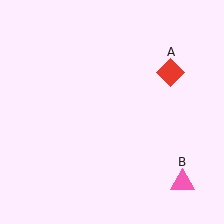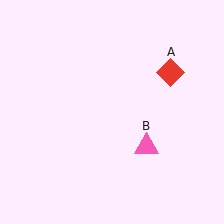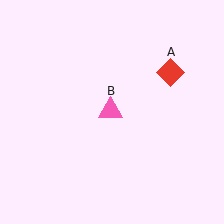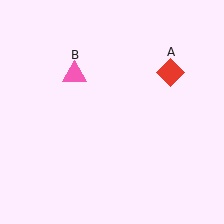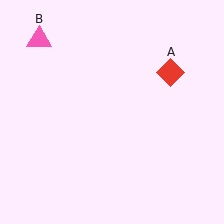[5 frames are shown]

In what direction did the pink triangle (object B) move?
The pink triangle (object B) moved up and to the left.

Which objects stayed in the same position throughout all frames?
Red diamond (object A) remained stationary.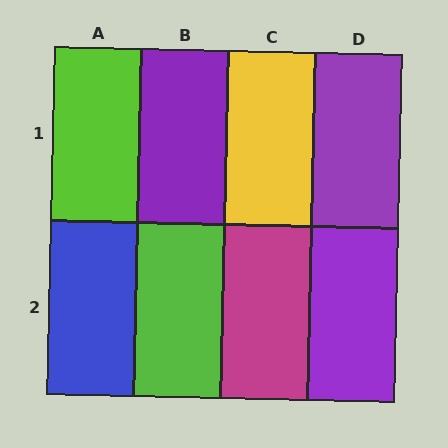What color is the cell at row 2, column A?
Blue.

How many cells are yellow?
1 cell is yellow.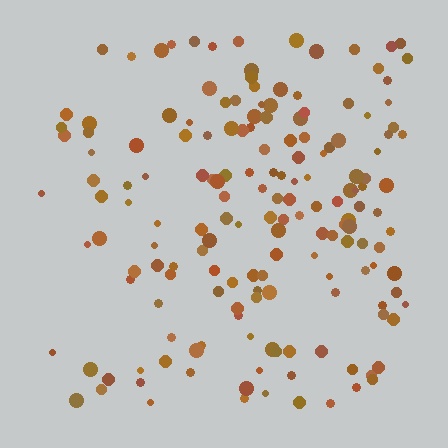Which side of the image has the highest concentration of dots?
The right.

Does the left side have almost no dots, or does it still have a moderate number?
Still a moderate number, just noticeably fewer than the right.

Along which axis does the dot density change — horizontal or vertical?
Horizontal.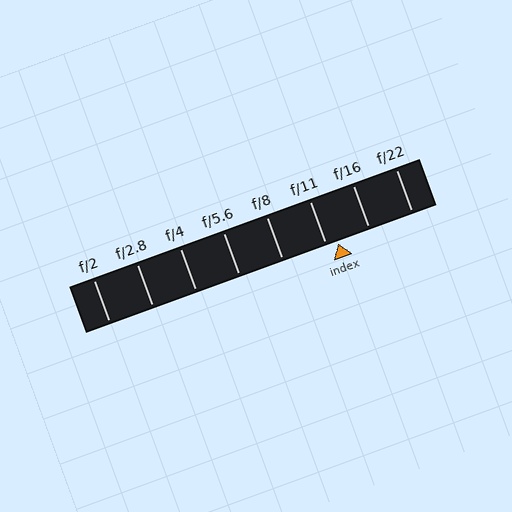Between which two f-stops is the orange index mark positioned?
The index mark is between f/11 and f/16.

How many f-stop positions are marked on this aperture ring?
There are 8 f-stop positions marked.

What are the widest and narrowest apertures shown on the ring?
The widest aperture shown is f/2 and the narrowest is f/22.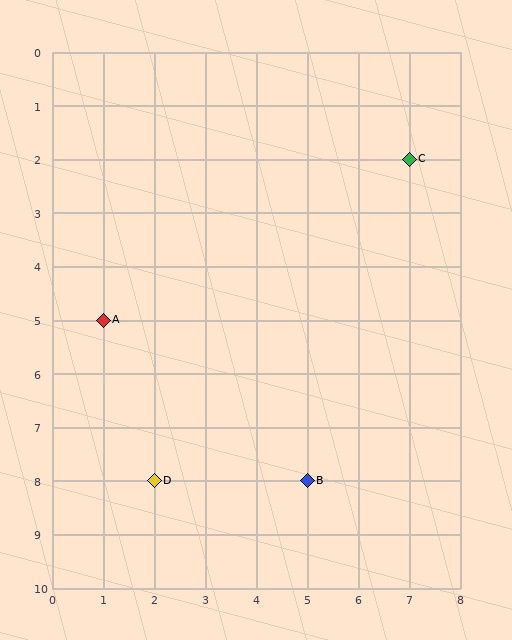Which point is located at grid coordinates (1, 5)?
Point A is at (1, 5).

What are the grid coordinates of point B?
Point B is at grid coordinates (5, 8).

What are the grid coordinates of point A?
Point A is at grid coordinates (1, 5).